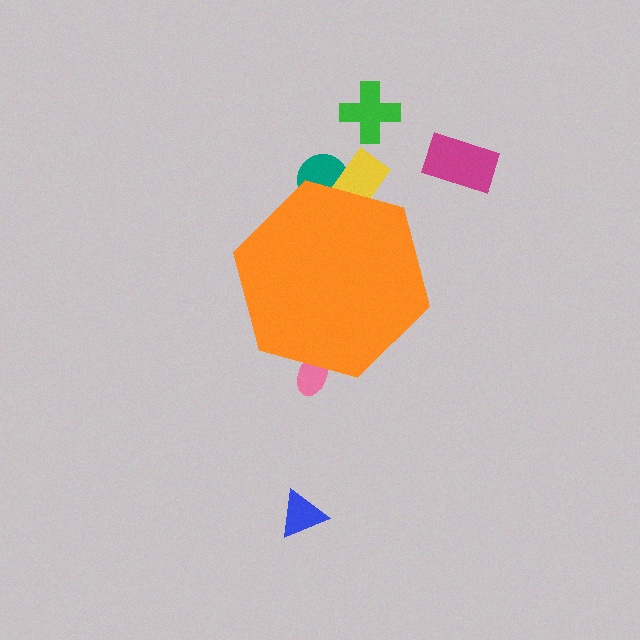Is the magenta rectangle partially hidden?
No, the magenta rectangle is fully visible.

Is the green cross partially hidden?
No, the green cross is fully visible.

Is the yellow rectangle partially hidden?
Yes, the yellow rectangle is partially hidden behind the orange hexagon.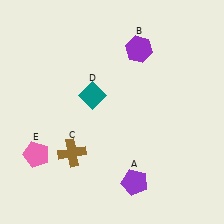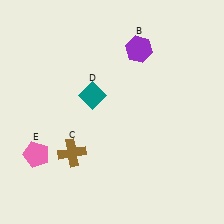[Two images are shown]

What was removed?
The purple pentagon (A) was removed in Image 2.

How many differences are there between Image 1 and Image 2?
There is 1 difference between the two images.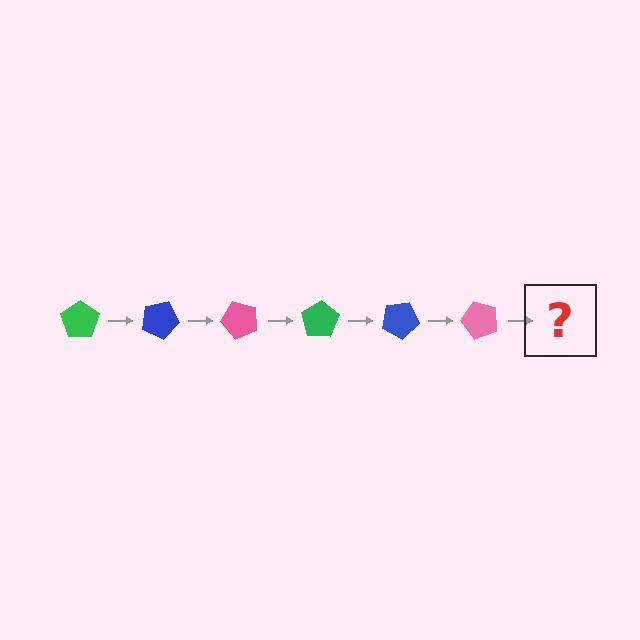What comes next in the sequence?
The next element should be a green pentagon, rotated 150 degrees from the start.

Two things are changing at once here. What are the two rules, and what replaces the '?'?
The two rules are that it rotates 25 degrees each step and the color cycles through green, blue, and pink. The '?' should be a green pentagon, rotated 150 degrees from the start.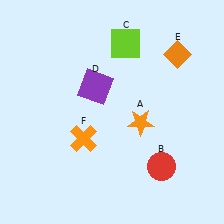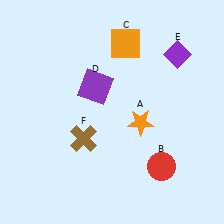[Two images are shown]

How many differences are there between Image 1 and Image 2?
There are 3 differences between the two images.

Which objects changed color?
C changed from lime to orange. E changed from orange to purple. F changed from orange to brown.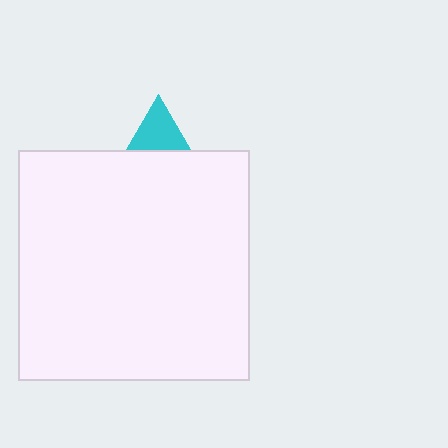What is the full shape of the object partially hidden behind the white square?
The partially hidden object is a cyan triangle.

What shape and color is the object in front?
The object in front is a white square.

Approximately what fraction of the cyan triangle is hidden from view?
Roughly 70% of the cyan triangle is hidden behind the white square.